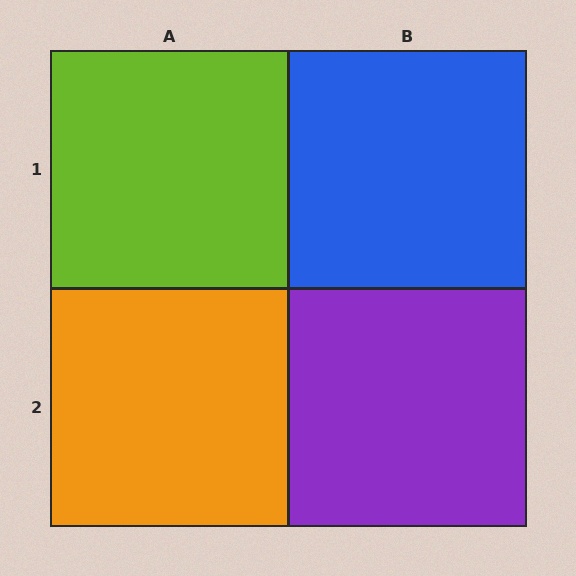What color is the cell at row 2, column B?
Purple.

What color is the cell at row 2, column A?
Orange.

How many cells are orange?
1 cell is orange.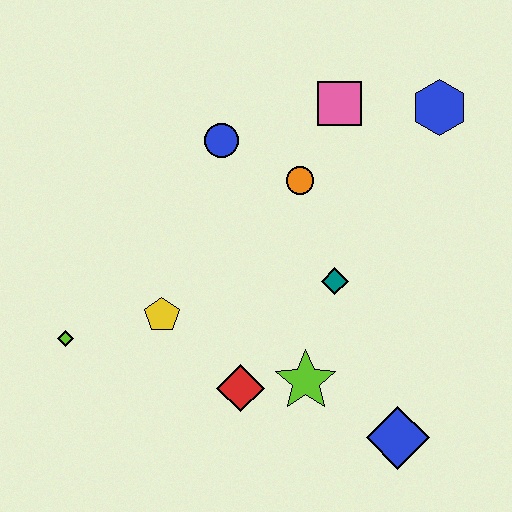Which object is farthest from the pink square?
The lime diamond is farthest from the pink square.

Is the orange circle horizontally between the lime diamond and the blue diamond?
Yes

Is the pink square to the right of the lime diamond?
Yes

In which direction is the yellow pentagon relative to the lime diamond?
The yellow pentagon is to the right of the lime diamond.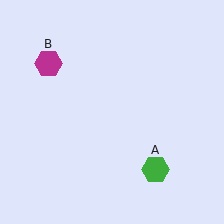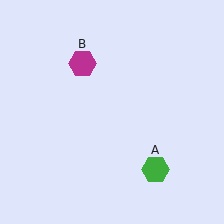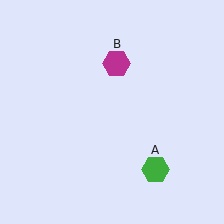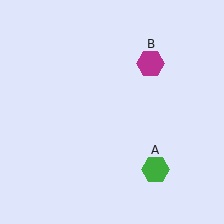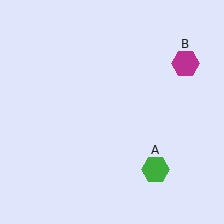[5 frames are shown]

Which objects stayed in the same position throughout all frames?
Green hexagon (object A) remained stationary.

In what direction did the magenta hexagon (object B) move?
The magenta hexagon (object B) moved right.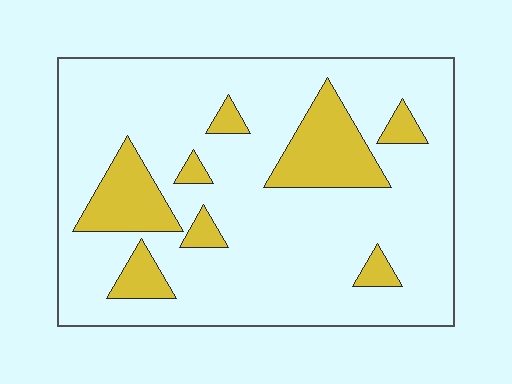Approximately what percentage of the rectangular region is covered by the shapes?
Approximately 20%.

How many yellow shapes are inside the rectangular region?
8.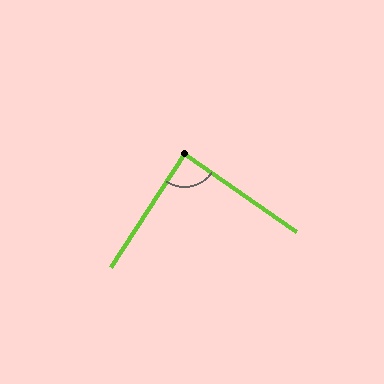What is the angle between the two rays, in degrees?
Approximately 88 degrees.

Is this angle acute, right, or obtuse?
It is approximately a right angle.